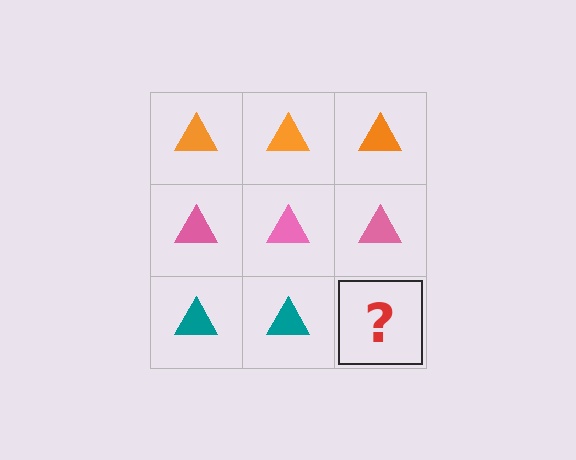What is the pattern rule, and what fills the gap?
The rule is that each row has a consistent color. The gap should be filled with a teal triangle.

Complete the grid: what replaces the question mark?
The question mark should be replaced with a teal triangle.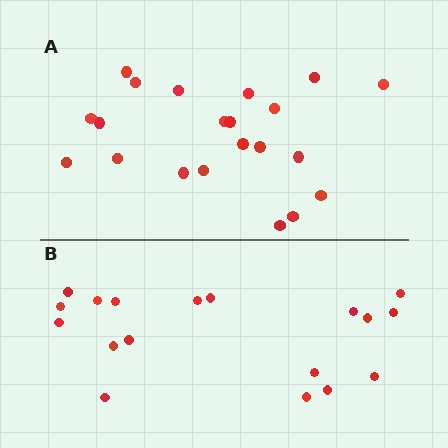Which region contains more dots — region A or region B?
Region A (the top region) has more dots.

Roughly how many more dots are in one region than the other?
Region A has just a few more — roughly 2 or 3 more dots than region B.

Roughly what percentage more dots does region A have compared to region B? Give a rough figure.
About 15% more.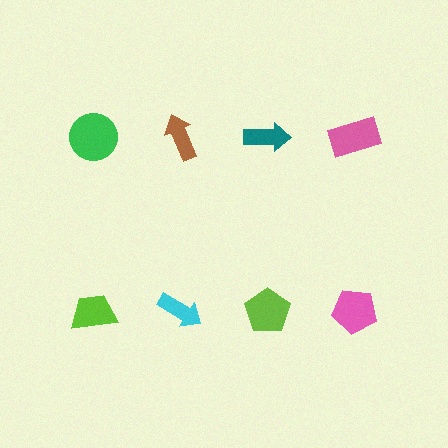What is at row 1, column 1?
A green circle.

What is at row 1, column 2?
A brown arrow.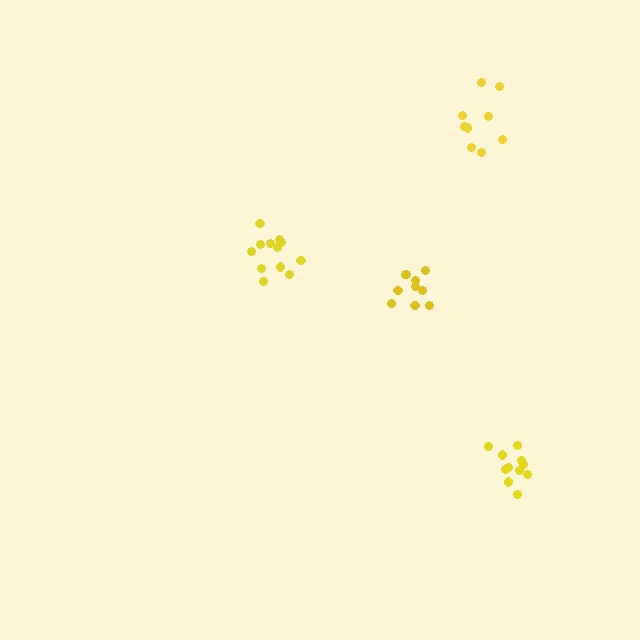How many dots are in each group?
Group 1: 9 dots, Group 2: 12 dots, Group 3: 10 dots, Group 4: 11 dots (42 total).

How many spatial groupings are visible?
There are 4 spatial groupings.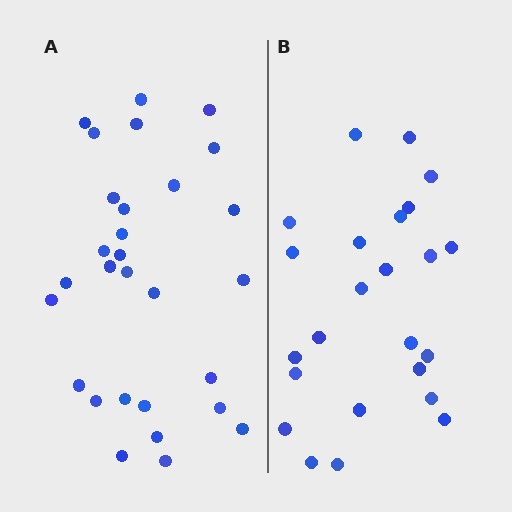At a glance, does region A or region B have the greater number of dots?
Region A (the left region) has more dots.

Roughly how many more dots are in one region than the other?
Region A has about 5 more dots than region B.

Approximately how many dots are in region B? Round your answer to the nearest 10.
About 20 dots. (The exact count is 24, which rounds to 20.)